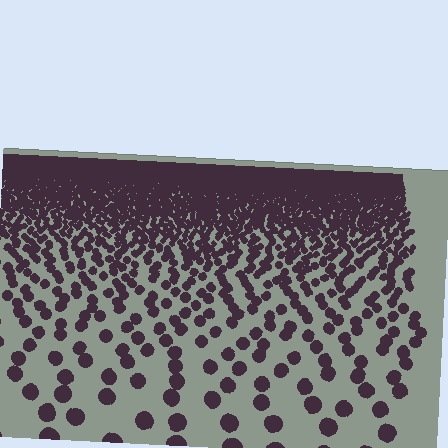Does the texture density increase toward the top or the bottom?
Density increases toward the top.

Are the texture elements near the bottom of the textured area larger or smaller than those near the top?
Larger. Near the bottom, elements are closer to the viewer and appear at a bigger on-screen size.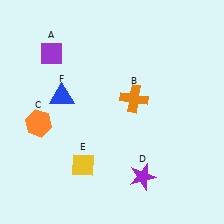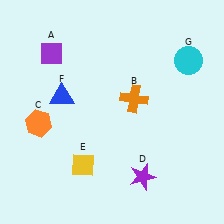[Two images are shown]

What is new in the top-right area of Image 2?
A cyan circle (G) was added in the top-right area of Image 2.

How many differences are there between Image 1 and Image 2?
There is 1 difference between the two images.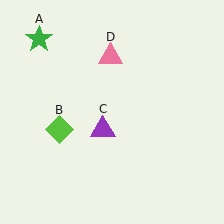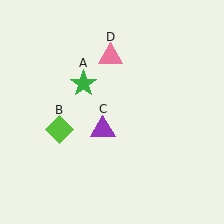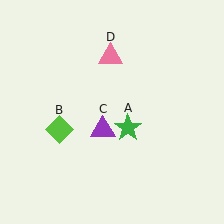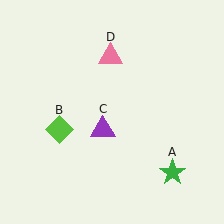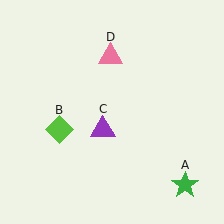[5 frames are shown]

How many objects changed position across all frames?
1 object changed position: green star (object A).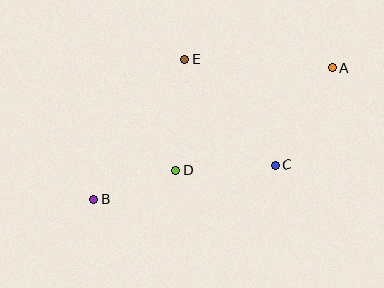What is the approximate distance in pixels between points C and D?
The distance between C and D is approximately 100 pixels.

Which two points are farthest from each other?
Points A and B are farthest from each other.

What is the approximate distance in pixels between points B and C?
The distance between B and C is approximately 185 pixels.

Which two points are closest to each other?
Points B and D are closest to each other.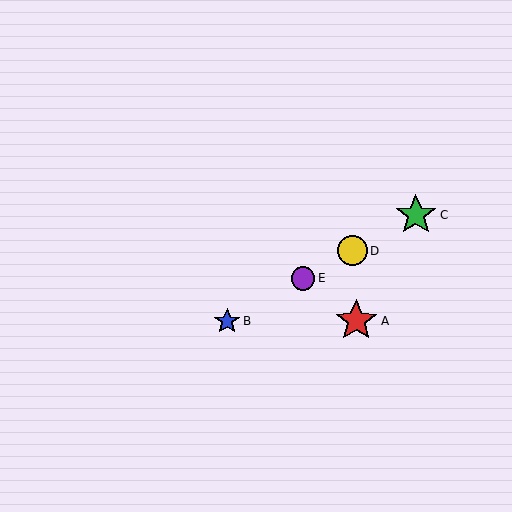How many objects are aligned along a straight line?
4 objects (B, C, D, E) are aligned along a straight line.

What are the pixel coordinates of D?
Object D is at (352, 251).